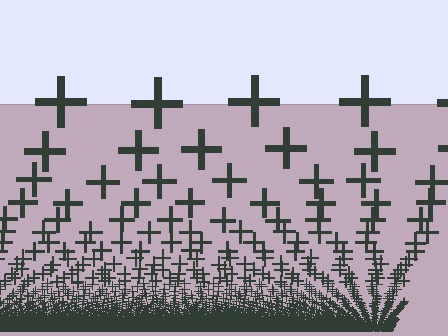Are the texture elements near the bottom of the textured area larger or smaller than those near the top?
Smaller. The gradient is inverted — elements near the bottom are smaller and denser.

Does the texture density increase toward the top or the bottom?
Density increases toward the bottom.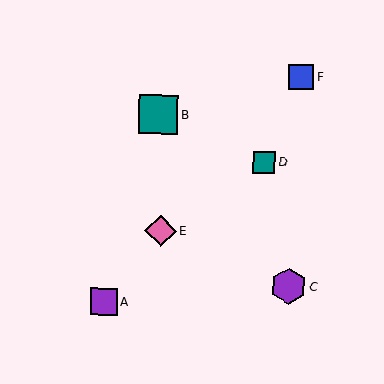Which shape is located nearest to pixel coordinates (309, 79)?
The blue square (labeled F) at (301, 77) is nearest to that location.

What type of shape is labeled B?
Shape B is a teal square.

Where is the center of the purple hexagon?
The center of the purple hexagon is at (289, 286).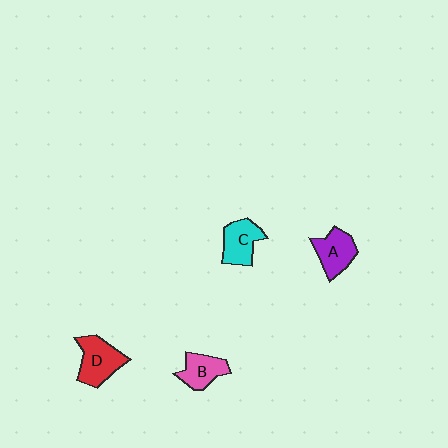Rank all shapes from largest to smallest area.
From largest to smallest: D (red), C (cyan), A (purple), B (pink).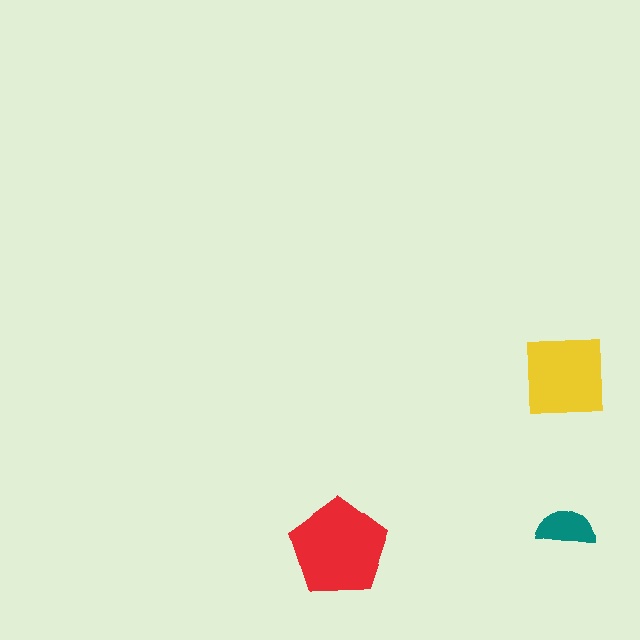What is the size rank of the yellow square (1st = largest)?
2nd.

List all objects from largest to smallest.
The red pentagon, the yellow square, the teal semicircle.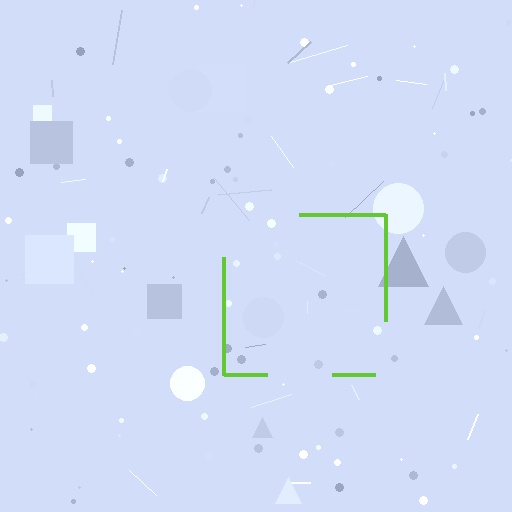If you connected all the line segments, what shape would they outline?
They would outline a square.